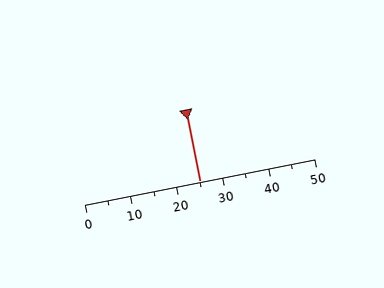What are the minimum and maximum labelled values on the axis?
The axis runs from 0 to 50.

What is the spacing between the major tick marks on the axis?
The major ticks are spaced 10 apart.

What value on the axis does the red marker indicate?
The marker indicates approximately 25.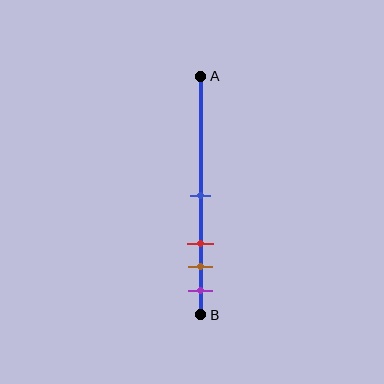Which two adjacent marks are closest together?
The brown and purple marks are the closest adjacent pair.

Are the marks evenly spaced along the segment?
No, the marks are not evenly spaced.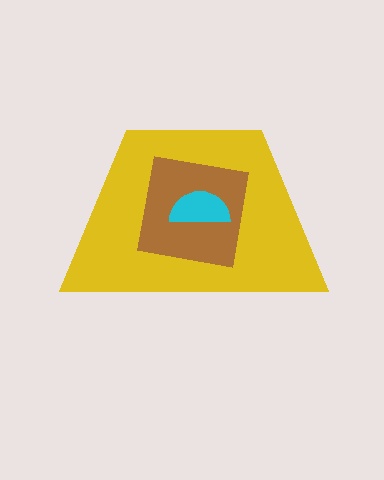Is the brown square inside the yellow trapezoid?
Yes.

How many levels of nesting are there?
3.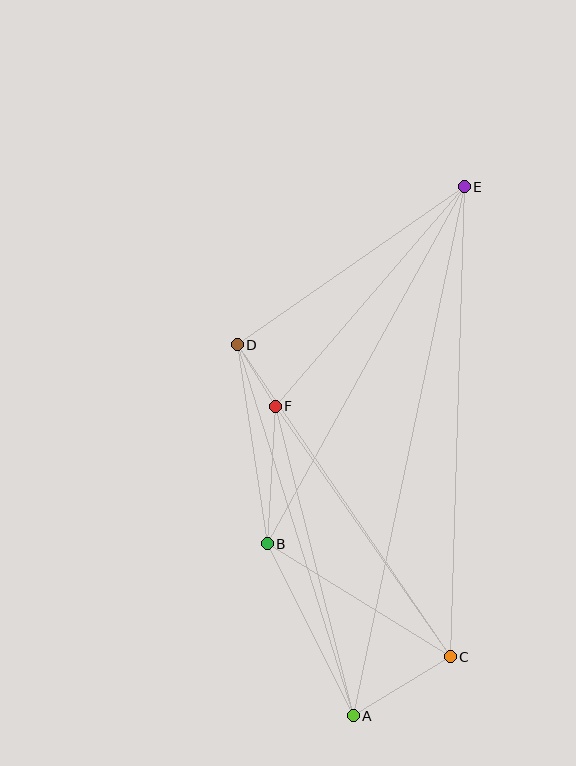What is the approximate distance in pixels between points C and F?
The distance between C and F is approximately 305 pixels.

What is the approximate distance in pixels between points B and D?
The distance between B and D is approximately 201 pixels.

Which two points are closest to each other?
Points D and F are closest to each other.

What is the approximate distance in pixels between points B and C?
The distance between B and C is approximately 215 pixels.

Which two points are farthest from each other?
Points A and E are farthest from each other.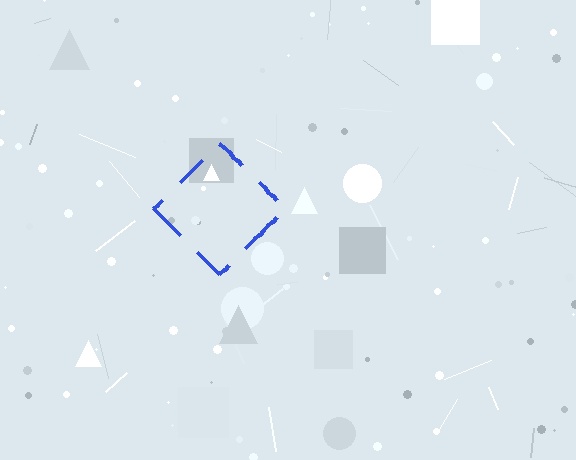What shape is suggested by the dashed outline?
The dashed outline suggests a diamond.